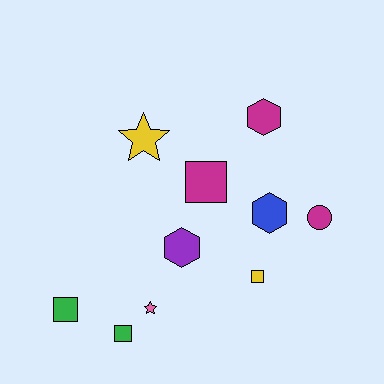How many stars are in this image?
There are 2 stars.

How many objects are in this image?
There are 10 objects.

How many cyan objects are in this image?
There are no cyan objects.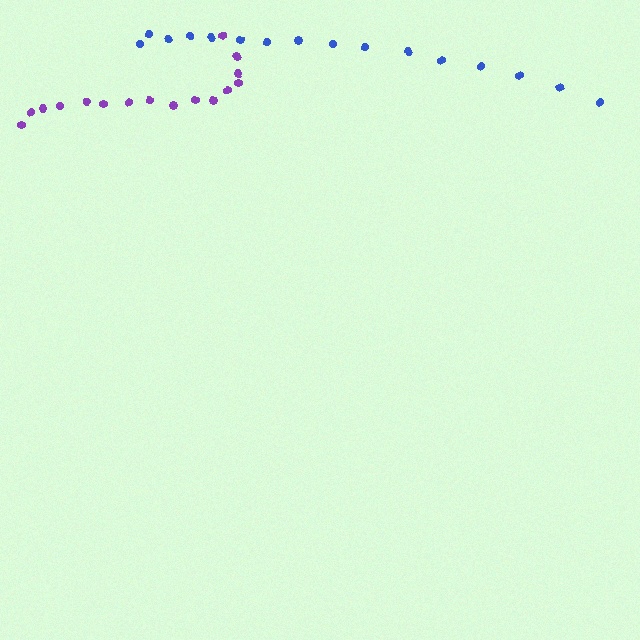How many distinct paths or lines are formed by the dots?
There are 2 distinct paths.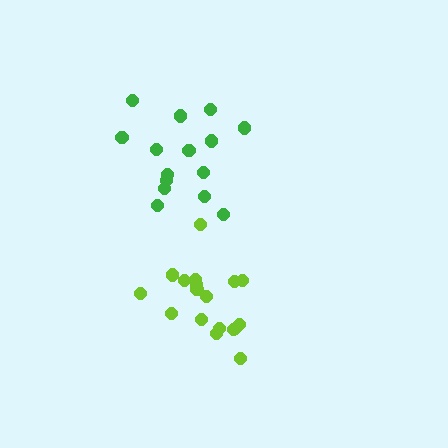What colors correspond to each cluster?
The clusters are colored: lime, green.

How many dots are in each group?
Group 1: 18 dots, Group 2: 15 dots (33 total).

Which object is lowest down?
The lime cluster is bottommost.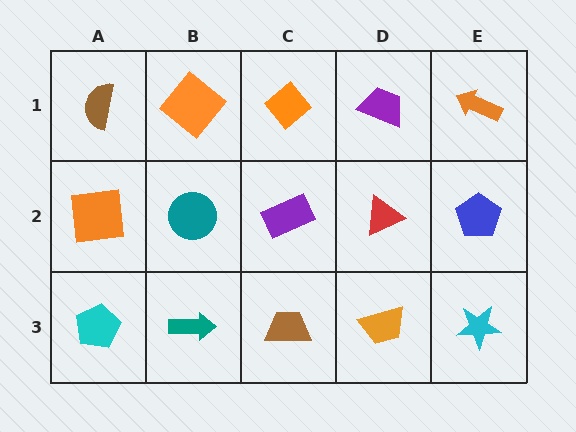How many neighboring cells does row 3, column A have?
2.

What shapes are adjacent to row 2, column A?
A brown semicircle (row 1, column A), a cyan pentagon (row 3, column A), a teal circle (row 2, column B).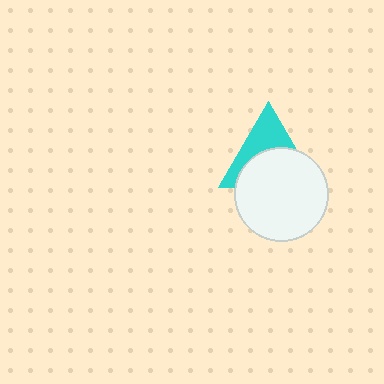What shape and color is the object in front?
The object in front is a white circle.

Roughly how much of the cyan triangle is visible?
A small part of it is visible (roughly 44%).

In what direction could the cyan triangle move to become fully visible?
The cyan triangle could move up. That would shift it out from behind the white circle entirely.